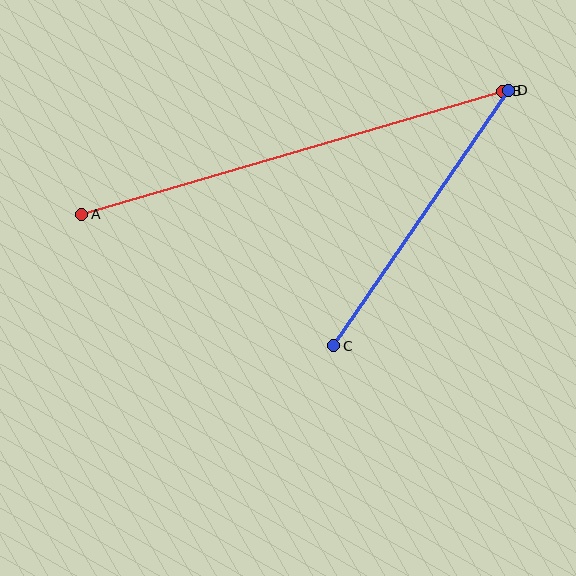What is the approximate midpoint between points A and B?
The midpoint is at approximately (292, 153) pixels.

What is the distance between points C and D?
The distance is approximately 309 pixels.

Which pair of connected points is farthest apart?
Points A and B are farthest apart.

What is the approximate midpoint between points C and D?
The midpoint is at approximately (421, 218) pixels.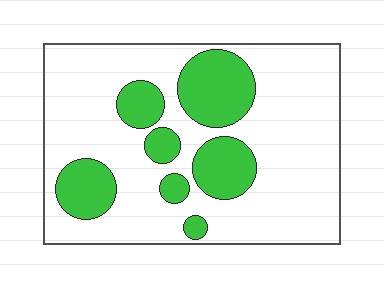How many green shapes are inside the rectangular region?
7.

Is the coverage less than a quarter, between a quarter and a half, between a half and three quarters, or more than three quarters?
Between a quarter and a half.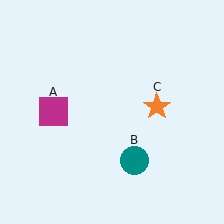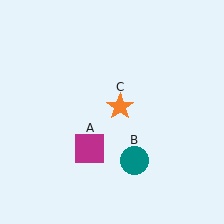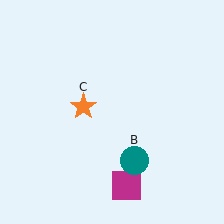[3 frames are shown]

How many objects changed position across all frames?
2 objects changed position: magenta square (object A), orange star (object C).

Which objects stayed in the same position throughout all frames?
Teal circle (object B) remained stationary.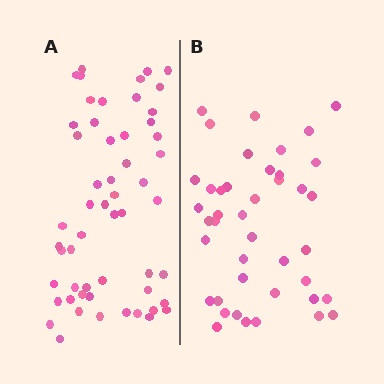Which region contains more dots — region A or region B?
Region A (the left region) has more dots.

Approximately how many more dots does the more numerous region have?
Region A has approximately 15 more dots than region B.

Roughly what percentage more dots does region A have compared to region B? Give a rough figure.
About 30% more.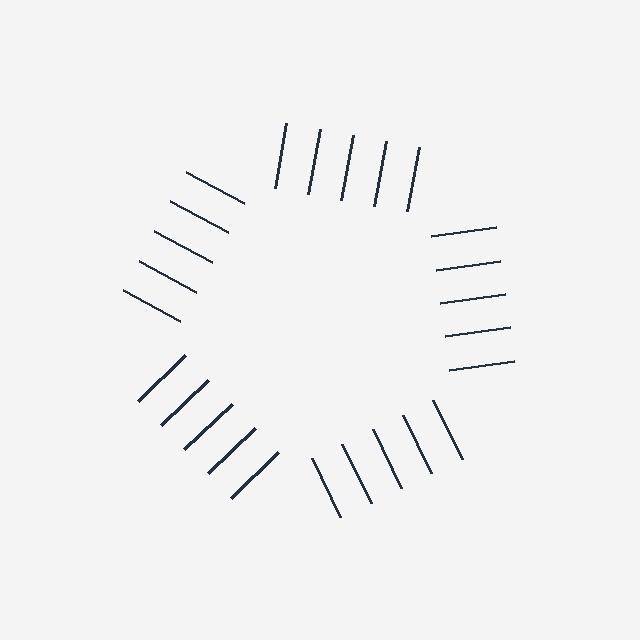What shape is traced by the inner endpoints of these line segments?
An illusory pentagon — the line segments terminate on its edges but no continuous stroke is drawn.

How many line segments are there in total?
25 — 5 along each of the 5 edges.